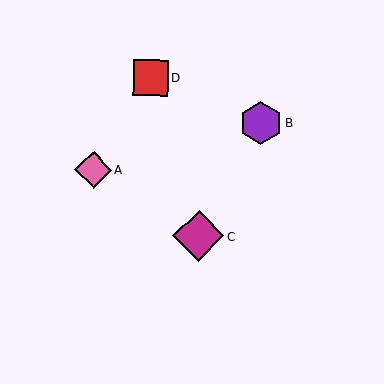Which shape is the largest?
The magenta diamond (labeled C) is the largest.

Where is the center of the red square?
The center of the red square is at (150, 78).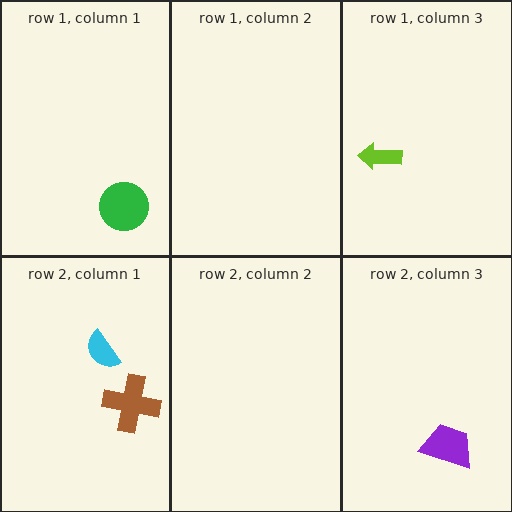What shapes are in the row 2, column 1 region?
The brown cross, the cyan semicircle.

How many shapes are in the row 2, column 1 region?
2.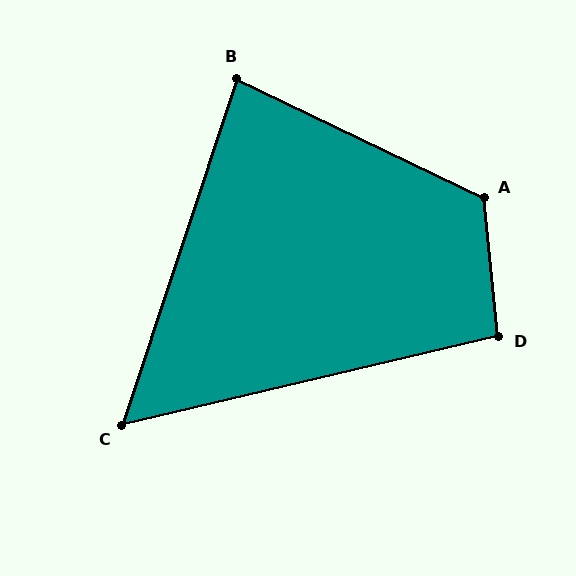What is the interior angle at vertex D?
Approximately 97 degrees (obtuse).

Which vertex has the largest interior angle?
A, at approximately 121 degrees.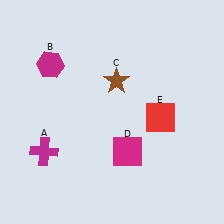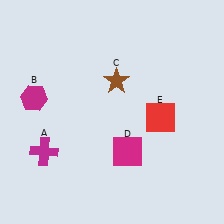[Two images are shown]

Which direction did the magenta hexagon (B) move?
The magenta hexagon (B) moved down.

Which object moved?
The magenta hexagon (B) moved down.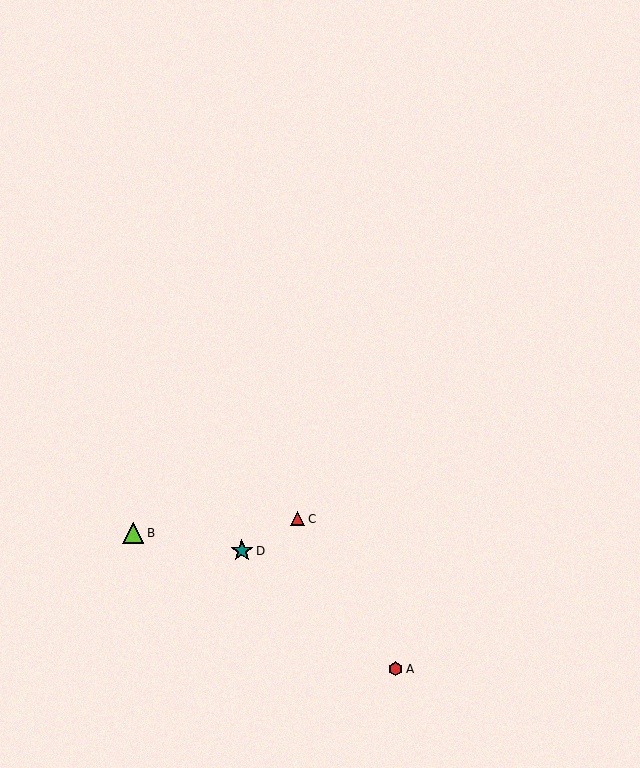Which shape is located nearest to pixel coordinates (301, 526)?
The red triangle (labeled C) at (298, 519) is nearest to that location.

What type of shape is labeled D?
Shape D is a teal star.